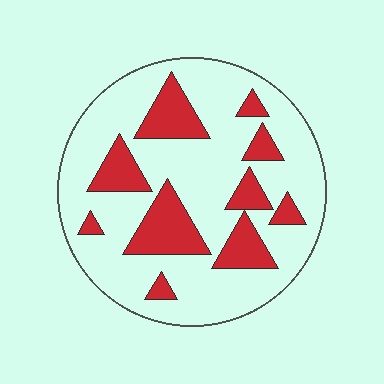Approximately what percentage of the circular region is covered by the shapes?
Approximately 25%.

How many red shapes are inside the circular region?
10.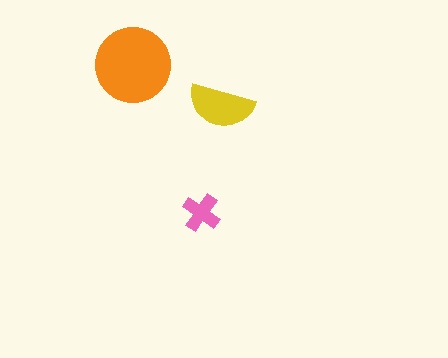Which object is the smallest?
The pink cross.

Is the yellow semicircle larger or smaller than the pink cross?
Larger.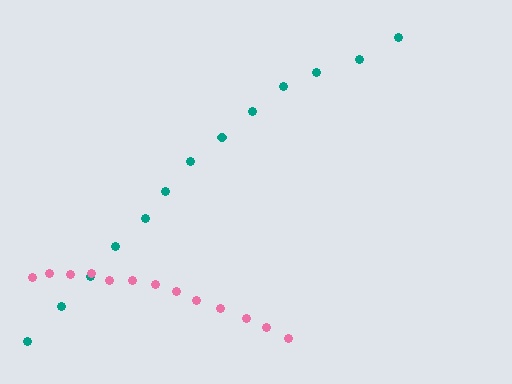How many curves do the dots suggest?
There are 2 distinct paths.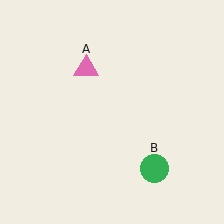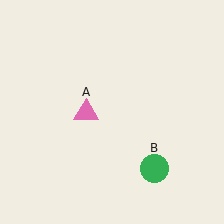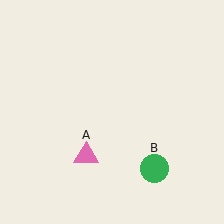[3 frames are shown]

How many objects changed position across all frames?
1 object changed position: pink triangle (object A).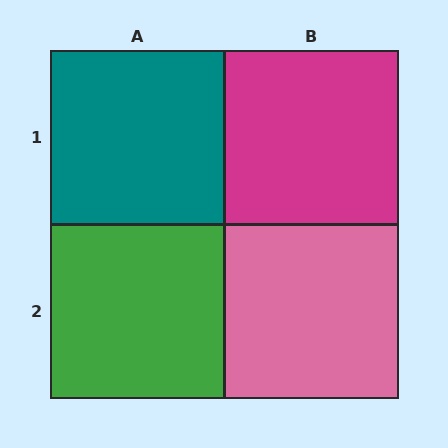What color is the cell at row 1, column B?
Magenta.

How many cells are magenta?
1 cell is magenta.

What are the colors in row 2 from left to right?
Green, pink.